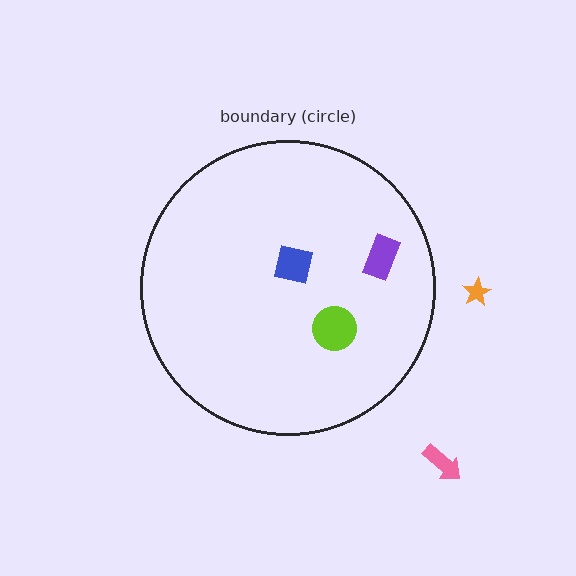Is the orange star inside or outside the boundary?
Outside.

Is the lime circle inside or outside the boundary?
Inside.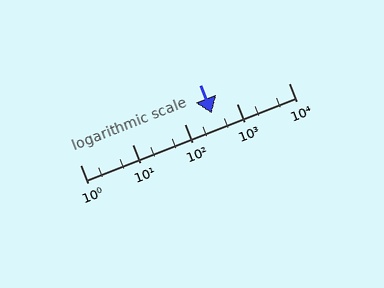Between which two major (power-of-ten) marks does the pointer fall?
The pointer is between 100 and 1000.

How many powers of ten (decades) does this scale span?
The scale spans 4 decades, from 1 to 10000.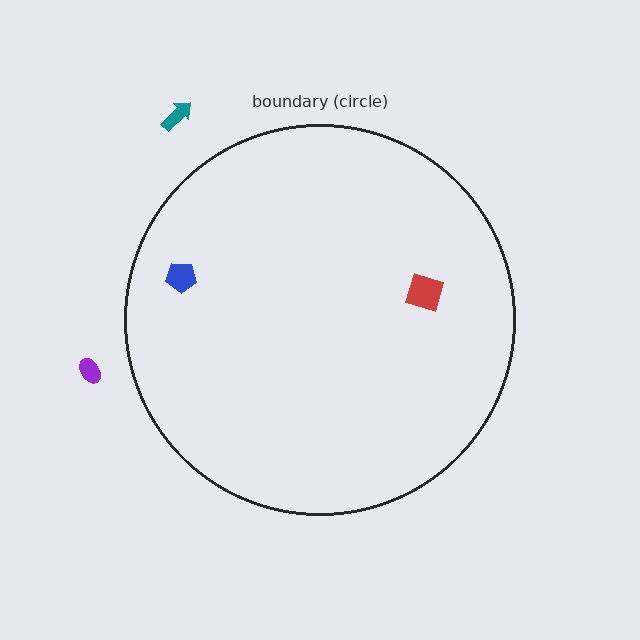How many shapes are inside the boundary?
2 inside, 2 outside.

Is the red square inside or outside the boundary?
Inside.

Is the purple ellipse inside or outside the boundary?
Outside.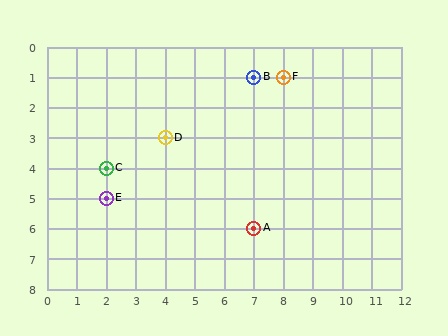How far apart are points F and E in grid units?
Points F and E are 6 columns and 4 rows apart (about 7.2 grid units diagonally).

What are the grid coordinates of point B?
Point B is at grid coordinates (7, 1).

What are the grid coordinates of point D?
Point D is at grid coordinates (4, 3).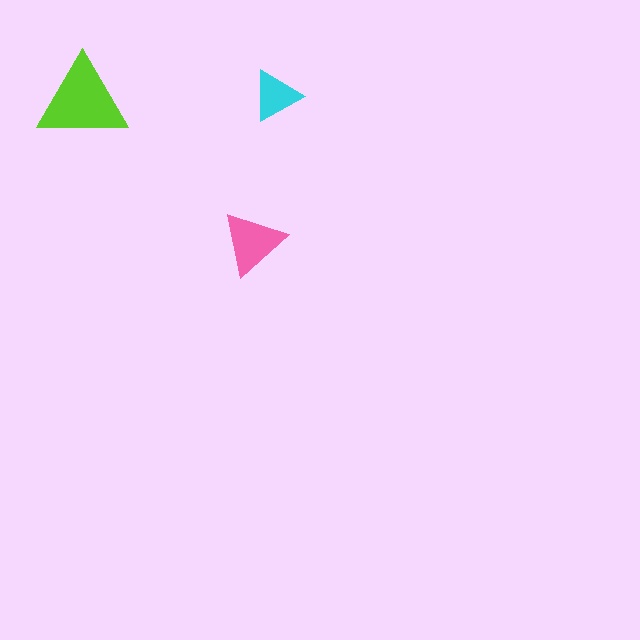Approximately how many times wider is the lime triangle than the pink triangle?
About 1.5 times wider.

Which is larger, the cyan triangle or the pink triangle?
The pink one.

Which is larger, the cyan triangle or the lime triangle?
The lime one.